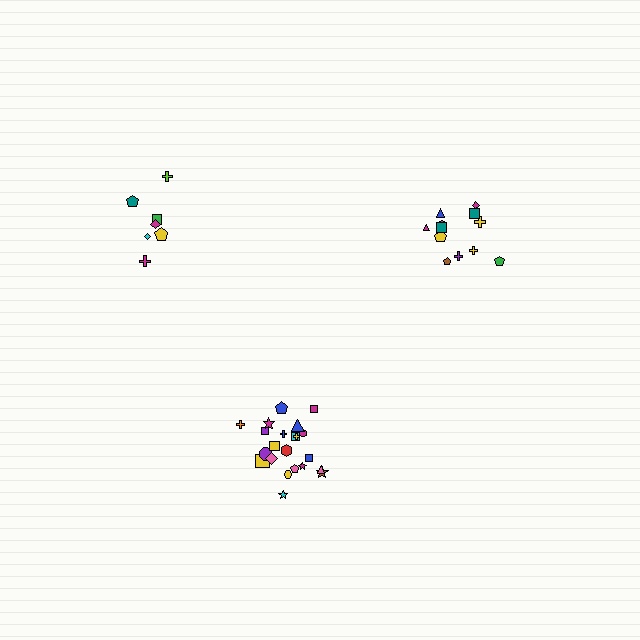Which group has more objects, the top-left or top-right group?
The top-right group.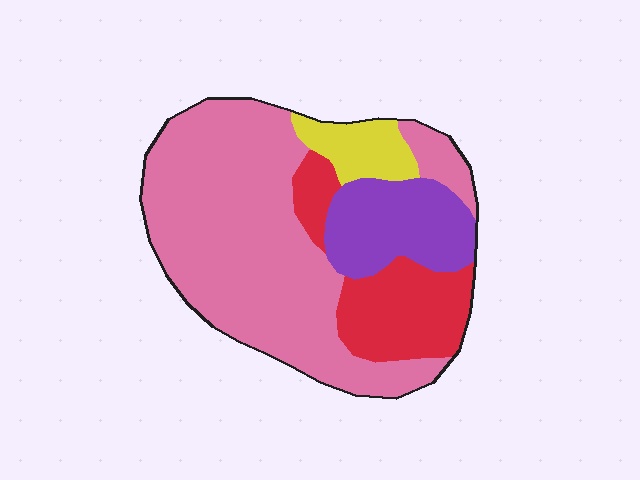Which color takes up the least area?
Yellow, at roughly 5%.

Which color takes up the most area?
Pink, at roughly 60%.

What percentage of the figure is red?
Red covers around 20% of the figure.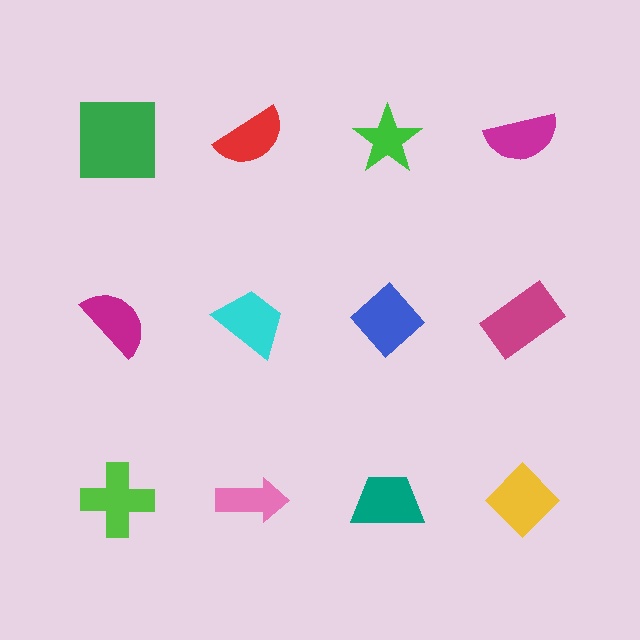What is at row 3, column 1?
A lime cross.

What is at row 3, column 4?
A yellow diamond.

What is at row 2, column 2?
A cyan trapezoid.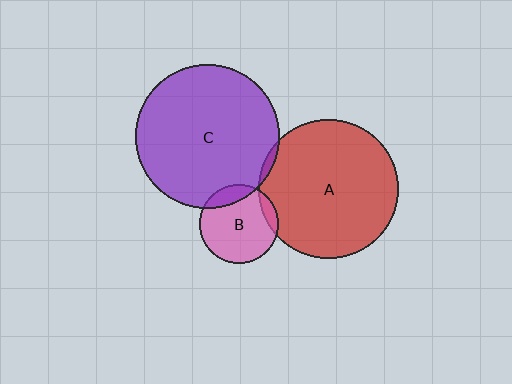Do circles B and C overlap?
Yes.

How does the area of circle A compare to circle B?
Approximately 3.1 times.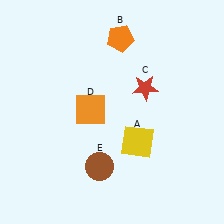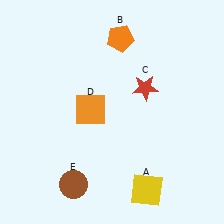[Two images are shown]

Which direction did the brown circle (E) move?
The brown circle (E) moved left.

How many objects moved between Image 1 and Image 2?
2 objects moved between the two images.